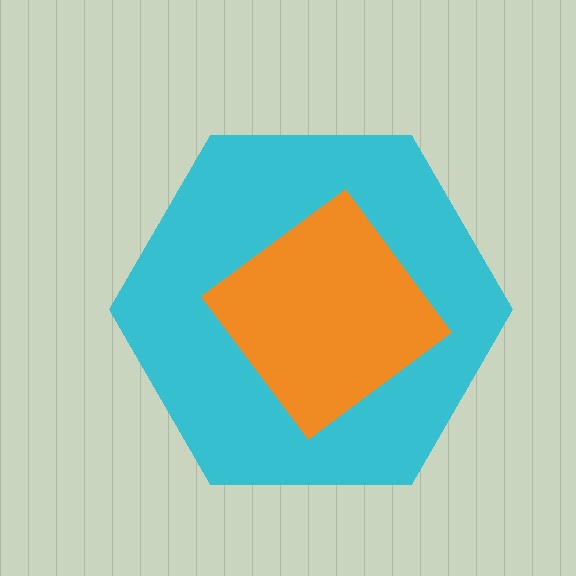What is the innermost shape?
The orange diamond.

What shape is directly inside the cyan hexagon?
The orange diamond.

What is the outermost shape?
The cyan hexagon.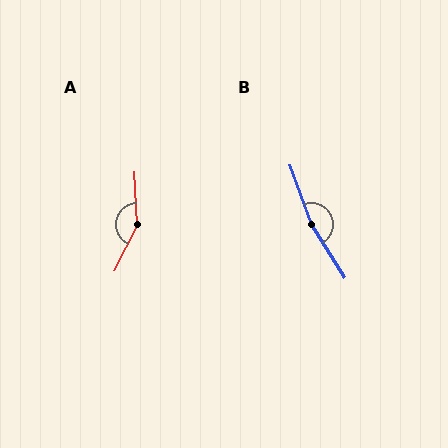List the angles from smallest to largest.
A (150°), B (168°).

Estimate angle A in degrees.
Approximately 150 degrees.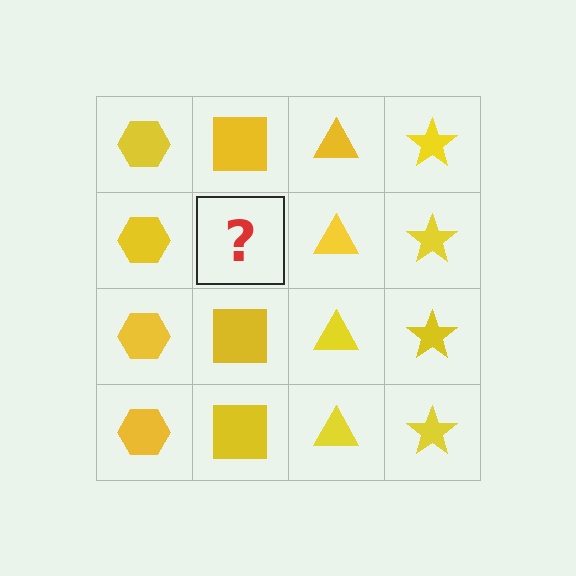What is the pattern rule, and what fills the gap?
The rule is that each column has a consistent shape. The gap should be filled with a yellow square.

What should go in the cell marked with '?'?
The missing cell should contain a yellow square.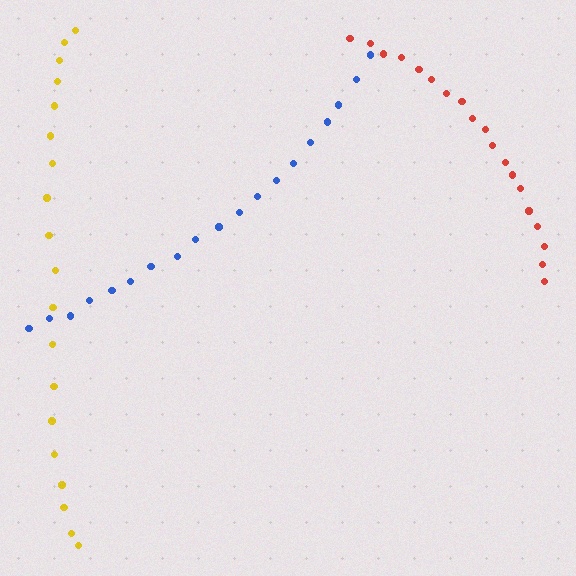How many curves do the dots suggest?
There are 3 distinct paths.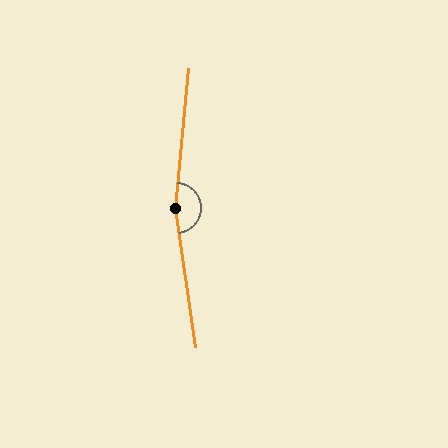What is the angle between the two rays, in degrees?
Approximately 167 degrees.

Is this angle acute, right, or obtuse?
It is obtuse.